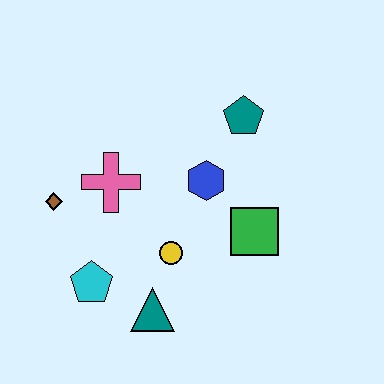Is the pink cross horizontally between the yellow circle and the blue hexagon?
No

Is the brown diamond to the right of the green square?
No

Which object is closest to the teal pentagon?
The blue hexagon is closest to the teal pentagon.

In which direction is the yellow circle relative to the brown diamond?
The yellow circle is to the right of the brown diamond.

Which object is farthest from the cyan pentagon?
The teal pentagon is farthest from the cyan pentagon.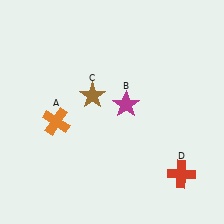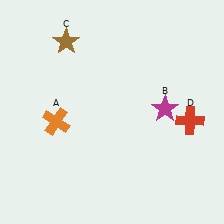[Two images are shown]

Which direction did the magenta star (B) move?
The magenta star (B) moved right.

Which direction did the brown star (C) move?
The brown star (C) moved up.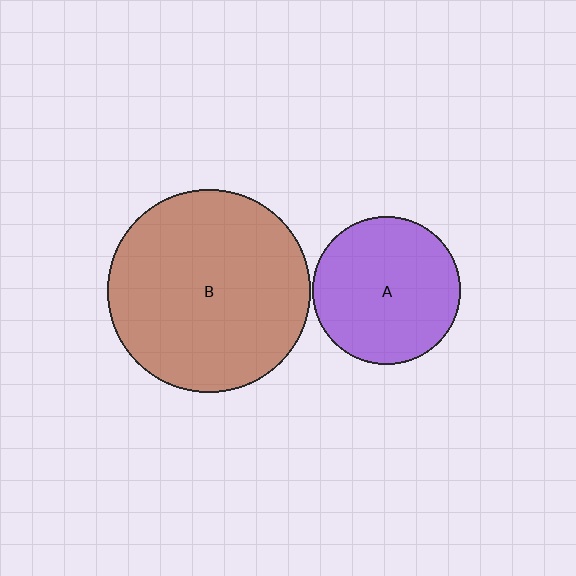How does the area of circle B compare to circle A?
Approximately 1.9 times.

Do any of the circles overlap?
No, none of the circles overlap.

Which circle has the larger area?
Circle B (brown).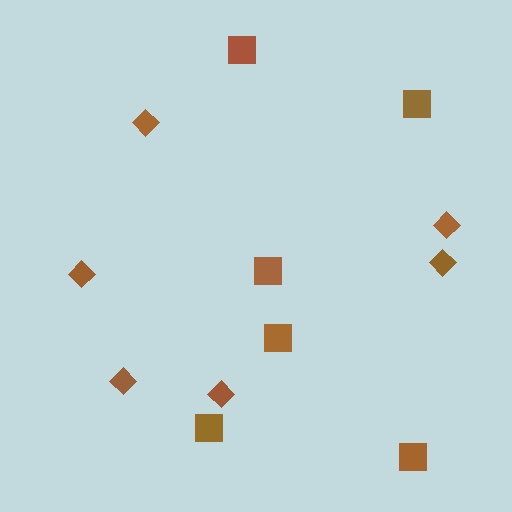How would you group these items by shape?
There are 2 groups: one group of diamonds (6) and one group of squares (6).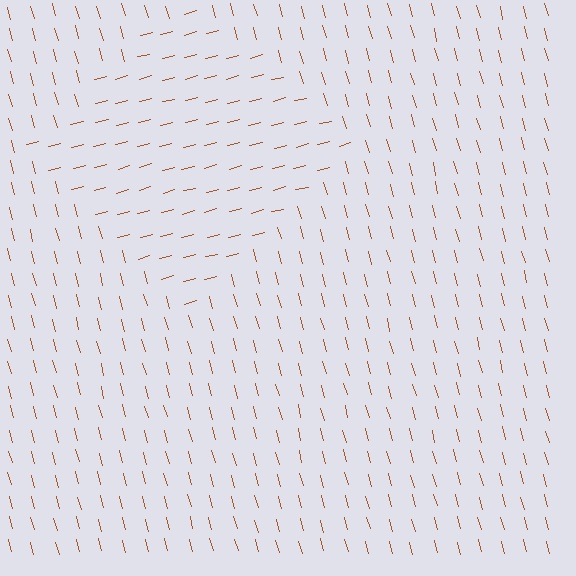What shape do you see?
I see a diamond.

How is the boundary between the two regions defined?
The boundary is defined purely by a change in line orientation (approximately 89 degrees difference). All lines are the same color and thickness.